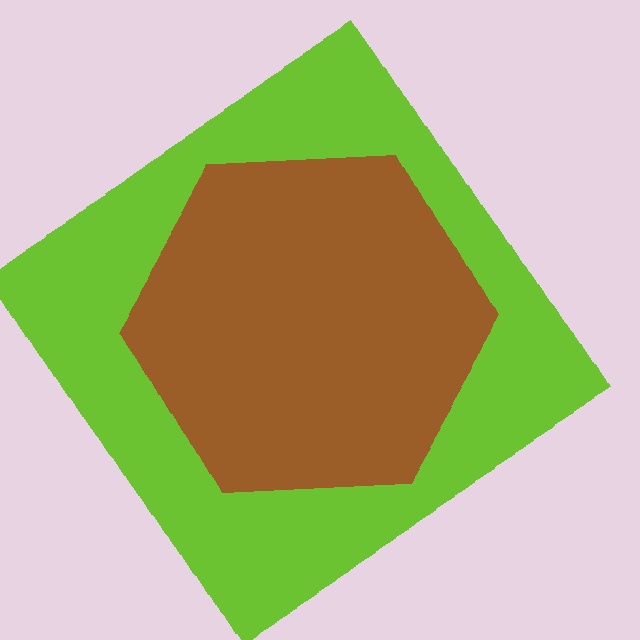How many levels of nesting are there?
2.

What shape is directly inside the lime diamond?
The brown hexagon.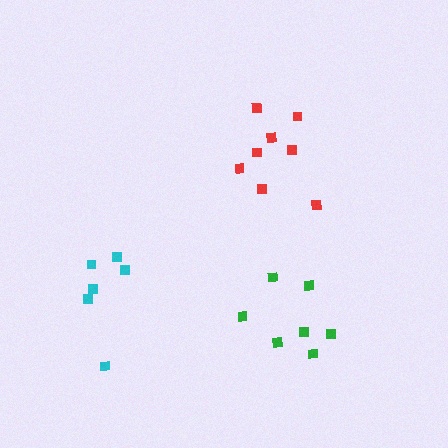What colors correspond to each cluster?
The clusters are colored: red, green, cyan.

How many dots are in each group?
Group 1: 8 dots, Group 2: 7 dots, Group 3: 6 dots (21 total).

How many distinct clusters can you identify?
There are 3 distinct clusters.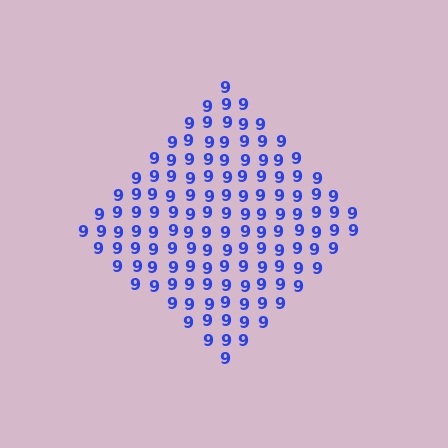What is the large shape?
The large shape is a diamond.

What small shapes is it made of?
It is made of small digit 9's.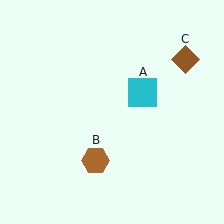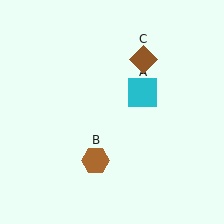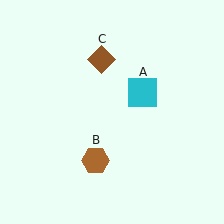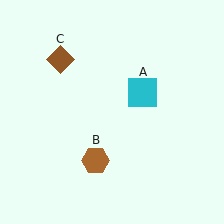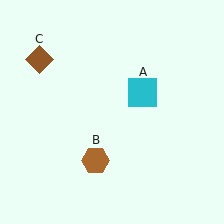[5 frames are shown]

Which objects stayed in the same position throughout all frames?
Cyan square (object A) and brown hexagon (object B) remained stationary.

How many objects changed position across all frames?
1 object changed position: brown diamond (object C).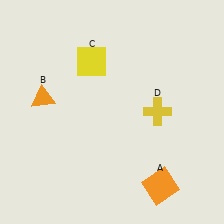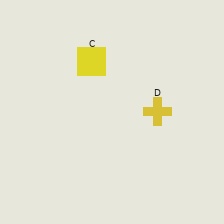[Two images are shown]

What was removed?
The orange square (A), the orange triangle (B) were removed in Image 2.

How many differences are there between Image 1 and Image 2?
There are 2 differences between the two images.